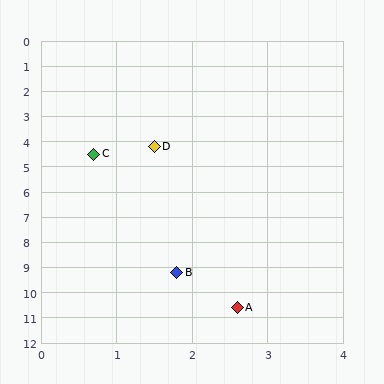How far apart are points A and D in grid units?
Points A and D are about 6.5 grid units apart.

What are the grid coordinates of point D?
Point D is at approximately (1.5, 4.2).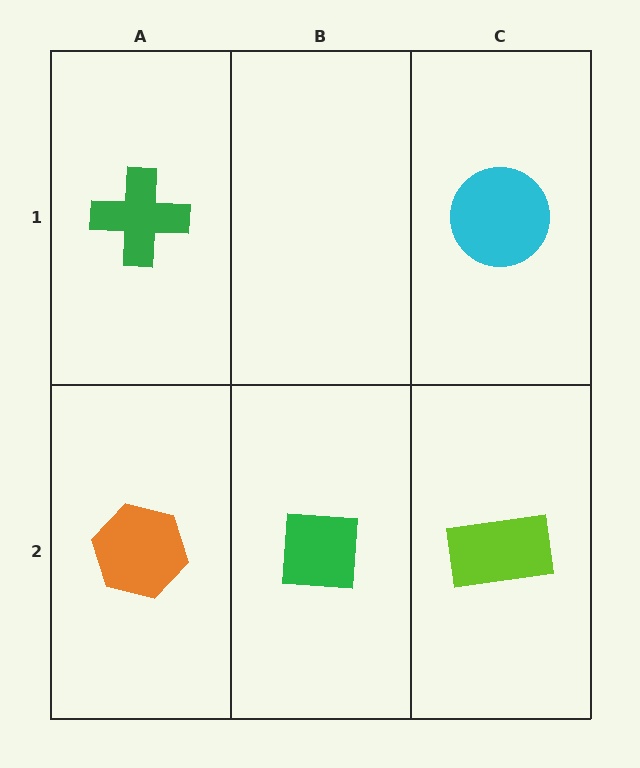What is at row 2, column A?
An orange hexagon.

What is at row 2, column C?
A lime rectangle.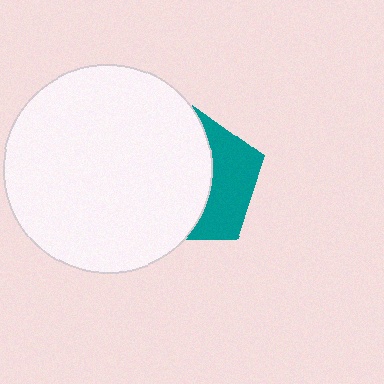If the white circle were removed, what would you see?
You would see the complete teal pentagon.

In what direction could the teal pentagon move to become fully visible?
The teal pentagon could move right. That would shift it out from behind the white circle entirely.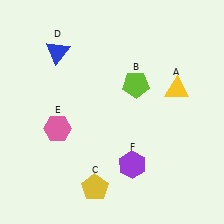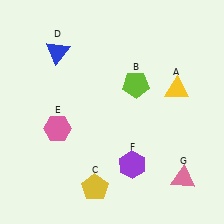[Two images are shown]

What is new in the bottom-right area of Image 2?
A pink triangle (G) was added in the bottom-right area of Image 2.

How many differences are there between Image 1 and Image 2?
There is 1 difference between the two images.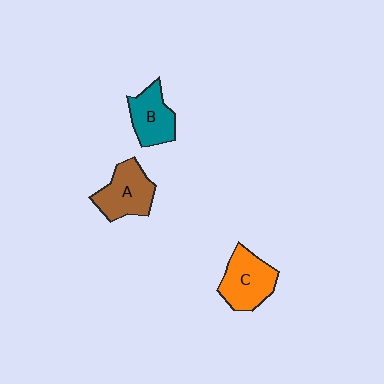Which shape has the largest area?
Shape C (orange).